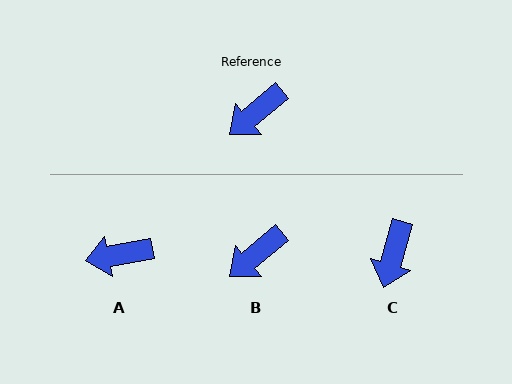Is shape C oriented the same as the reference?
No, it is off by about 35 degrees.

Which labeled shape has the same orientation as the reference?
B.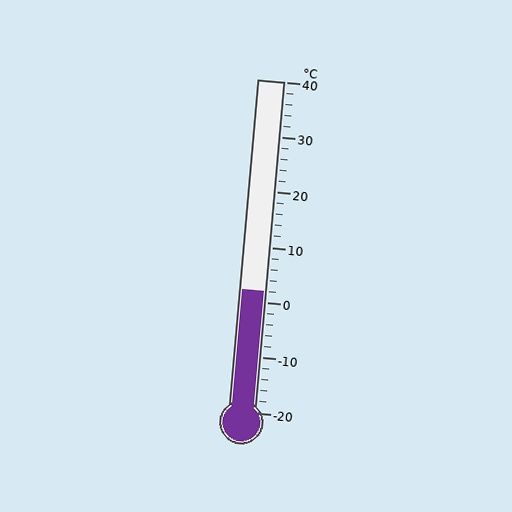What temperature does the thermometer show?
The thermometer shows approximately 2°C.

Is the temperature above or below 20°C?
The temperature is below 20°C.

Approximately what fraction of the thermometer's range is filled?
The thermometer is filled to approximately 35% of its range.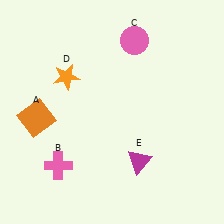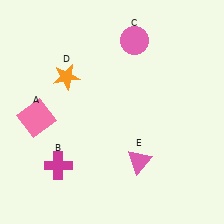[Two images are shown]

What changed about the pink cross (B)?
In Image 1, B is pink. In Image 2, it changed to magenta.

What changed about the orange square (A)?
In Image 1, A is orange. In Image 2, it changed to pink.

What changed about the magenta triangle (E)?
In Image 1, E is magenta. In Image 2, it changed to pink.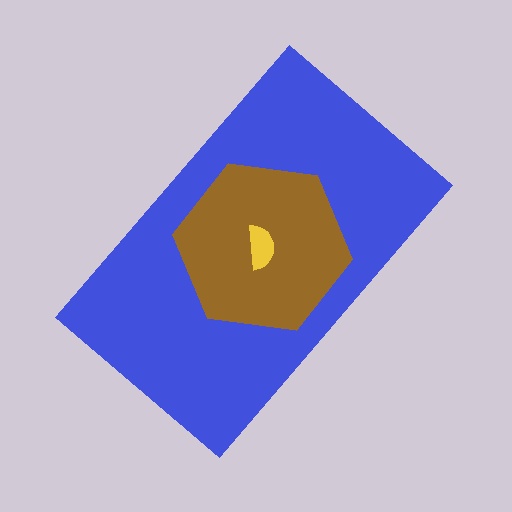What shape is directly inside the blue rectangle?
The brown hexagon.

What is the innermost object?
The yellow semicircle.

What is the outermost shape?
The blue rectangle.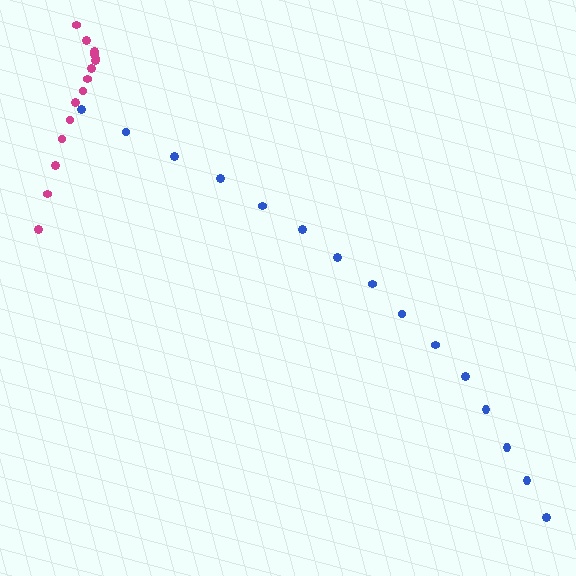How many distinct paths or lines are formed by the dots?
There are 2 distinct paths.